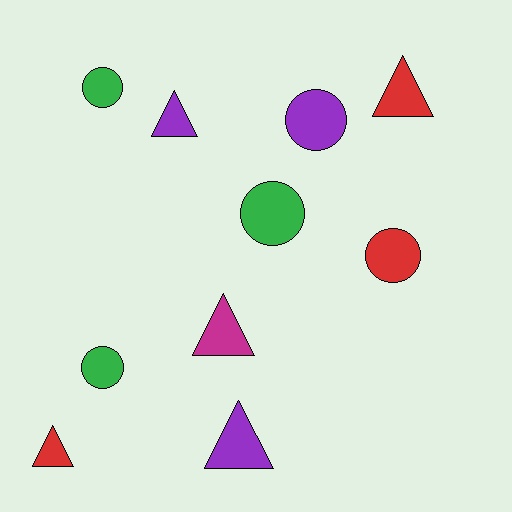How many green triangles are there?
There are no green triangles.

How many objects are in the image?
There are 10 objects.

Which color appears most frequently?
Red, with 3 objects.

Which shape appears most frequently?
Triangle, with 5 objects.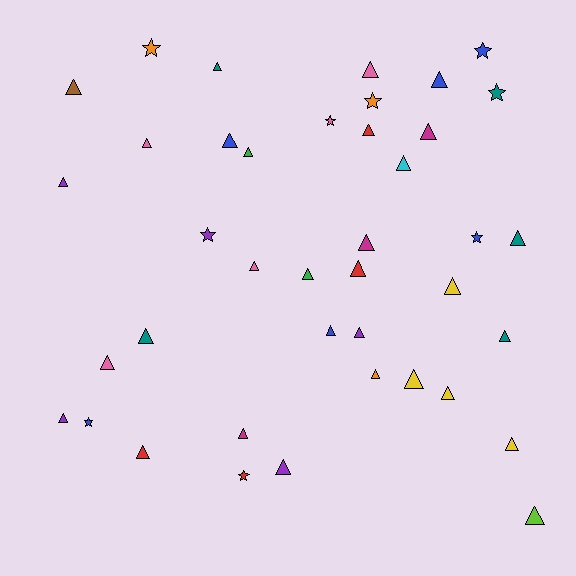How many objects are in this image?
There are 40 objects.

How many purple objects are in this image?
There are 5 purple objects.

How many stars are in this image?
There are 9 stars.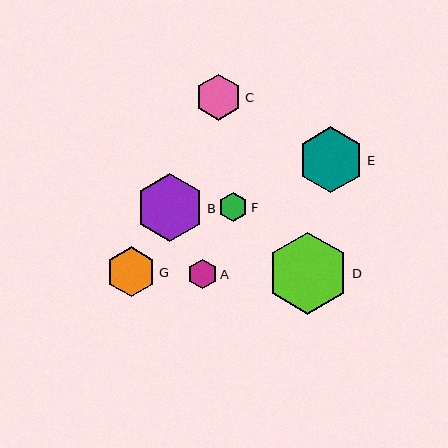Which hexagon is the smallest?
Hexagon F is the smallest with a size of approximately 29 pixels.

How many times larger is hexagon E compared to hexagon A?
Hexagon E is approximately 2.2 times the size of hexagon A.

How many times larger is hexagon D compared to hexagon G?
Hexagon D is approximately 1.6 times the size of hexagon G.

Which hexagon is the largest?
Hexagon D is the largest with a size of approximately 82 pixels.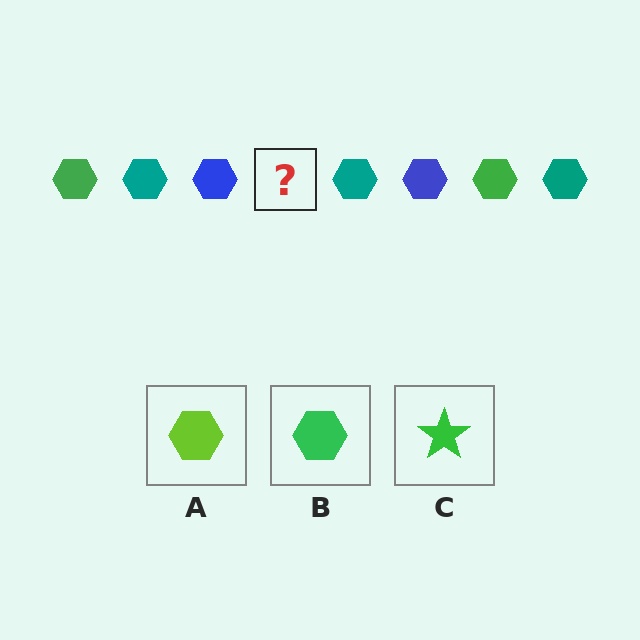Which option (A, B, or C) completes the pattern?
B.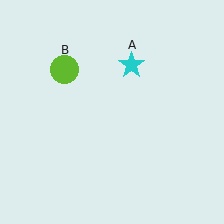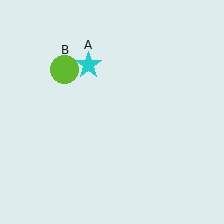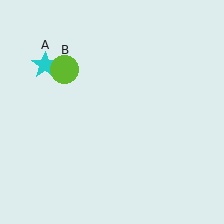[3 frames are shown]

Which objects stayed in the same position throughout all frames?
Lime circle (object B) remained stationary.